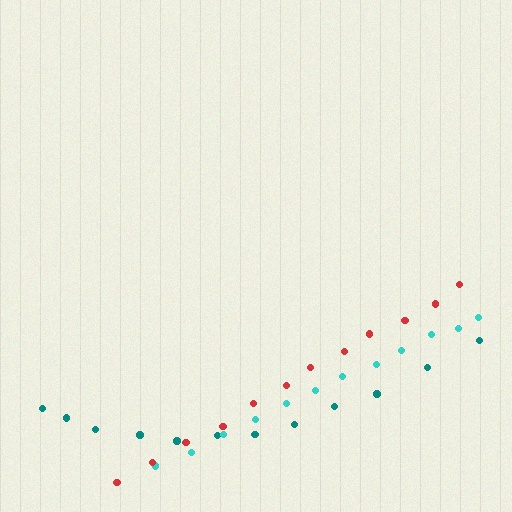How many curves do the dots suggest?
There are 3 distinct paths.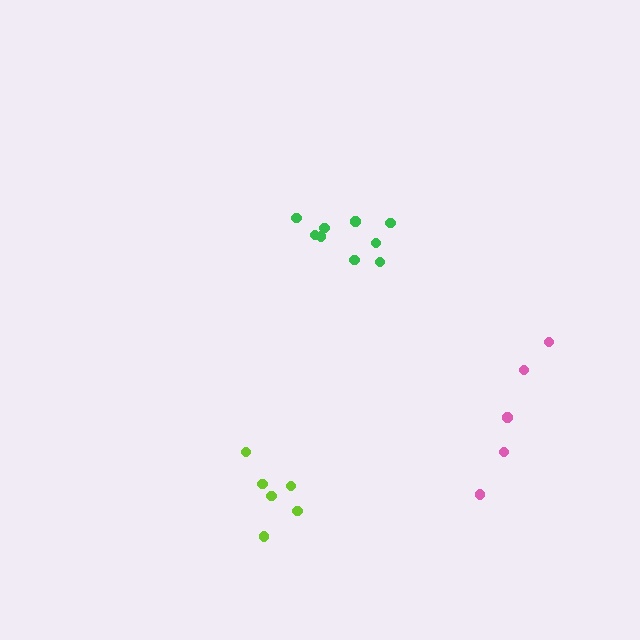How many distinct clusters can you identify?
There are 3 distinct clusters.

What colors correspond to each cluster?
The clusters are colored: green, lime, pink.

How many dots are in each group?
Group 1: 9 dots, Group 2: 6 dots, Group 3: 5 dots (20 total).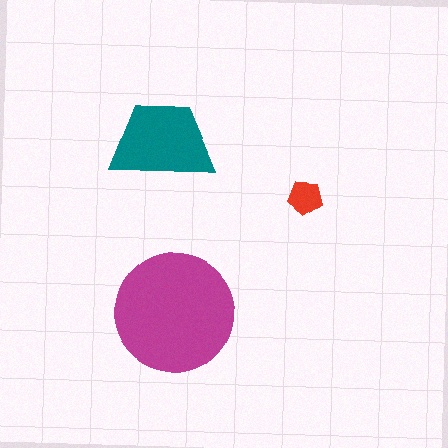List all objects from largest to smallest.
The magenta circle, the teal trapezoid, the red pentagon.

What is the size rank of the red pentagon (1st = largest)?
3rd.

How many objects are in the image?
There are 3 objects in the image.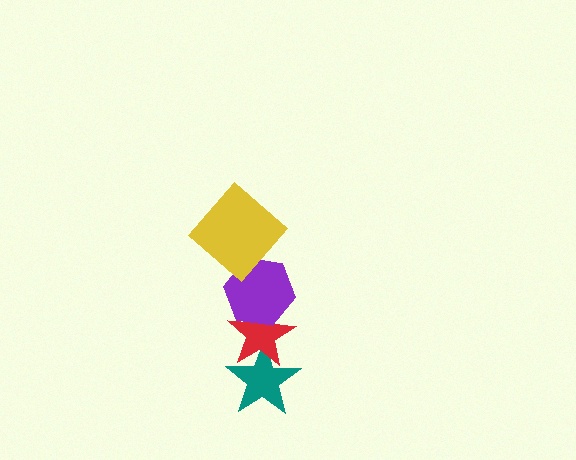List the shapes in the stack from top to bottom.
From top to bottom: the yellow diamond, the purple hexagon, the red star, the teal star.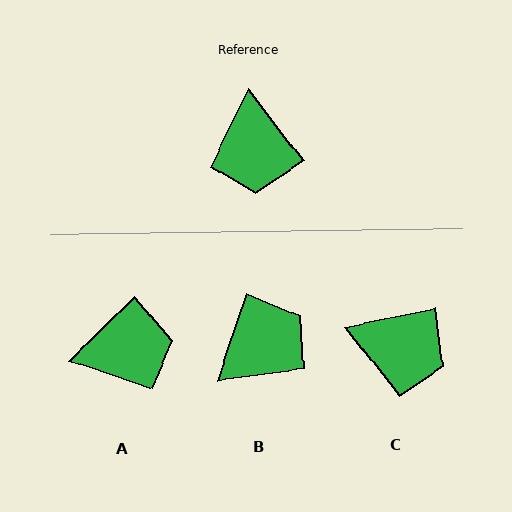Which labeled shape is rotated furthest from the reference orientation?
B, about 124 degrees away.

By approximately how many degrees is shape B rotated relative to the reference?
Approximately 124 degrees counter-clockwise.